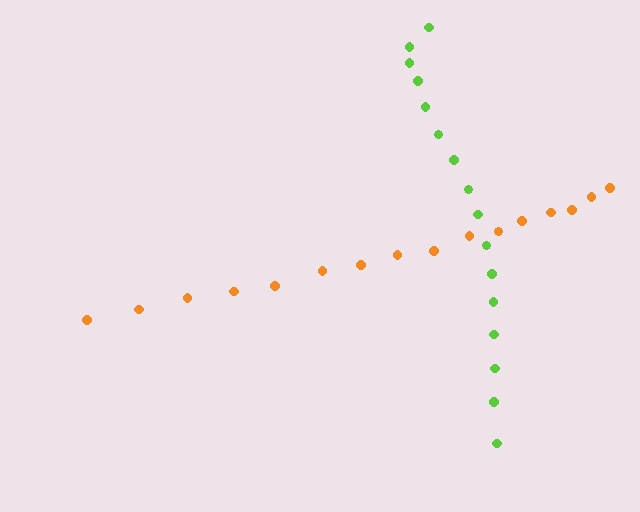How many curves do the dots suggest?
There are 2 distinct paths.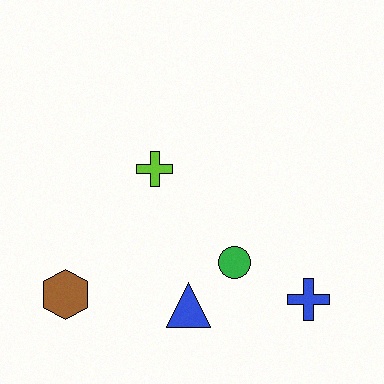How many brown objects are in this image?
There is 1 brown object.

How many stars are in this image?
There are no stars.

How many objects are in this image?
There are 5 objects.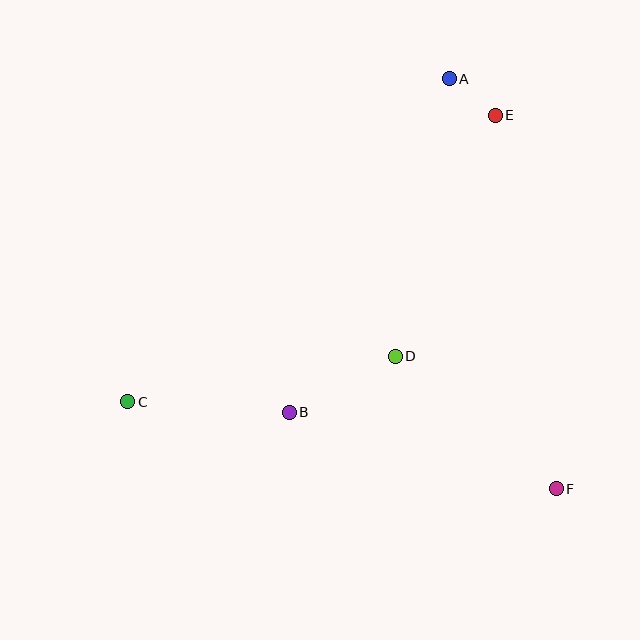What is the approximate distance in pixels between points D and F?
The distance between D and F is approximately 208 pixels.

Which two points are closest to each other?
Points A and E are closest to each other.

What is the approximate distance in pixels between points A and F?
The distance between A and F is approximately 424 pixels.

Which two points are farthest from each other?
Points C and E are farthest from each other.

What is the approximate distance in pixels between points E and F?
The distance between E and F is approximately 379 pixels.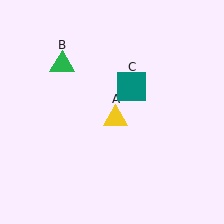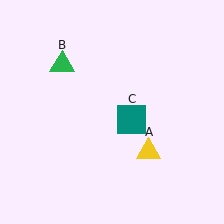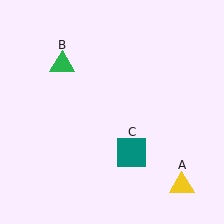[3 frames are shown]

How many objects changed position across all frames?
2 objects changed position: yellow triangle (object A), teal square (object C).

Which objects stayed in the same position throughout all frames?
Green triangle (object B) remained stationary.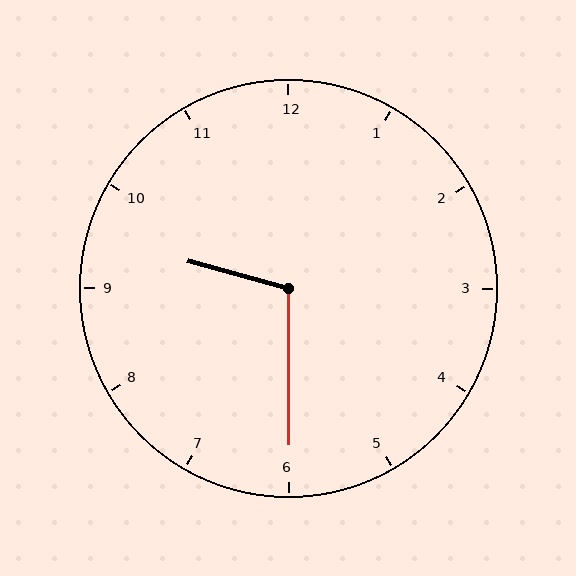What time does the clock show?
9:30.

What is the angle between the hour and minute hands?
Approximately 105 degrees.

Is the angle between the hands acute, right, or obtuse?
It is obtuse.